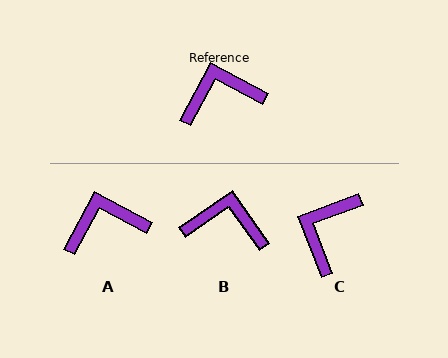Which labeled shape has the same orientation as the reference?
A.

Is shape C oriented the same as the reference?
No, it is off by about 49 degrees.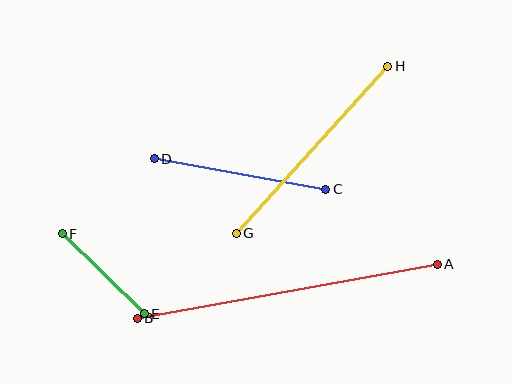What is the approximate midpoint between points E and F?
The midpoint is at approximately (103, 274) pixels.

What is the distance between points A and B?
The distance is approximately 305 pixels.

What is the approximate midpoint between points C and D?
The midpoint is at approximately (240, 174) pixels.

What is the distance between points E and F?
The distance is approximately 115 pixels.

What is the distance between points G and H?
The distance is approximately 225 pixels.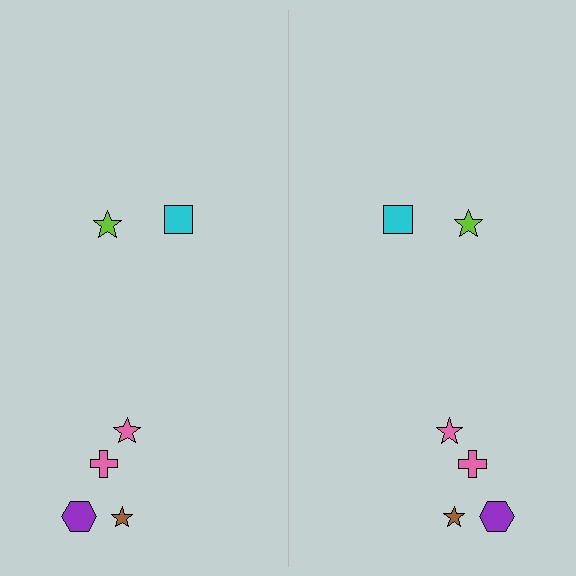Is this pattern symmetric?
Yes, this pattern has bilateral (reflection) symmetry.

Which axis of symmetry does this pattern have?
The pattern has a vertical axis of symmetry running through the center of the image.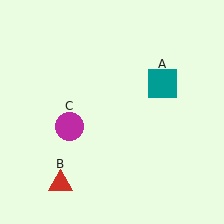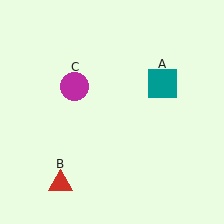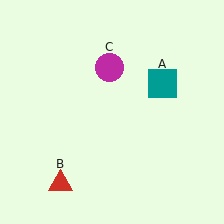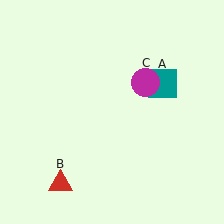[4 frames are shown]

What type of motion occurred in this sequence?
The magenta circle (object C) rotated clockwise around the center of the scene.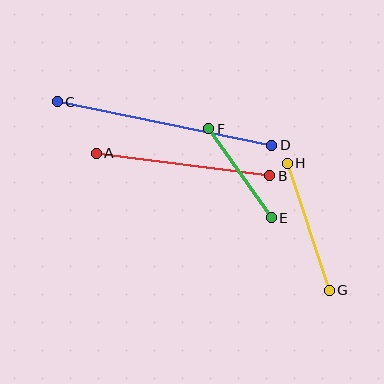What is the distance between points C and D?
The distance is approximately 219 pixels.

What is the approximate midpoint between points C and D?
The midpoint is at approximately (164, 123) pixels.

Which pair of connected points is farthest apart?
Points C and D are farthest apart.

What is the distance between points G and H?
The distance is approximately 134 pixels.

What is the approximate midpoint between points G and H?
The midpoint is at approximately (308, 227) pixels.